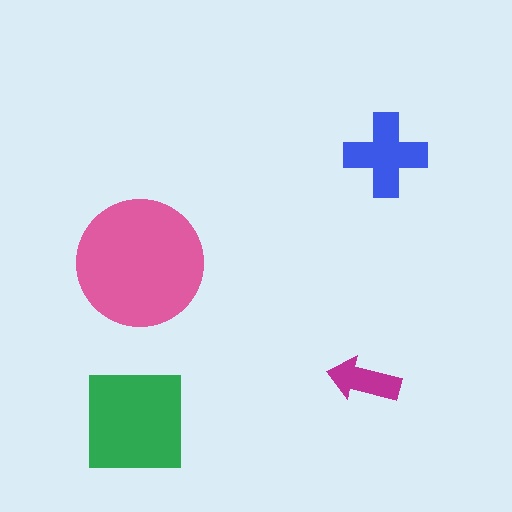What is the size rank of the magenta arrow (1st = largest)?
4th.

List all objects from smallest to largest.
The magenta arrow, the blue cross, the green square, the pink circle.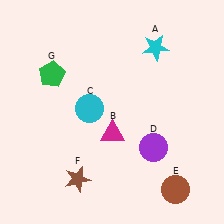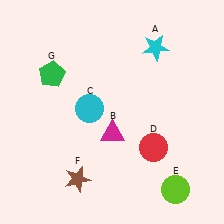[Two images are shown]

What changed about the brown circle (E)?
In Image 1, E is brown. In Image 2, it changed to lime.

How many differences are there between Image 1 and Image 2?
There are 2 differences between the two images.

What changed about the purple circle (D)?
In Image 1, D is purple. In Image 2, it changed to red.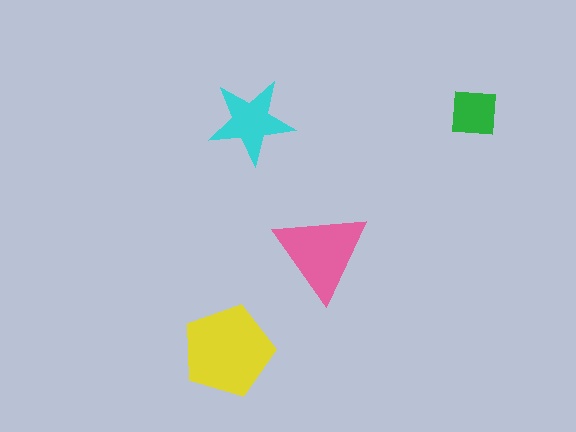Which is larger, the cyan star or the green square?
The cyan star.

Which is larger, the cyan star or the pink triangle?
The pink triangle.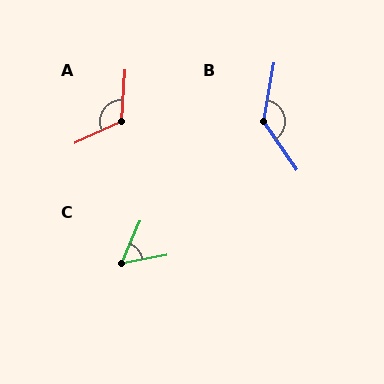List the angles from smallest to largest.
C (56°), A (119°), B (135°).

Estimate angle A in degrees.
Approximately 119 degrees.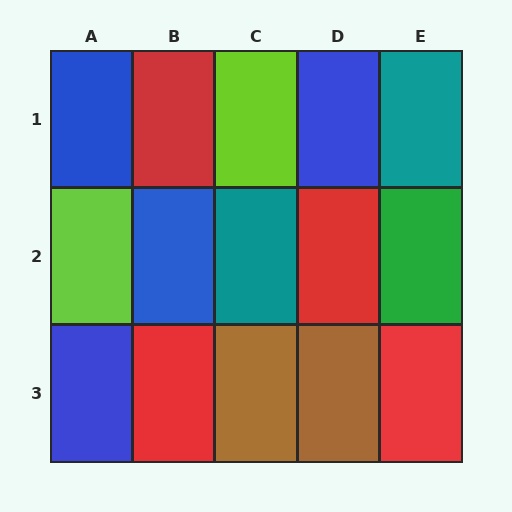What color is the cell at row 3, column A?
Blue.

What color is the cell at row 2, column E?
Green.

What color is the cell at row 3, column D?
Brown.